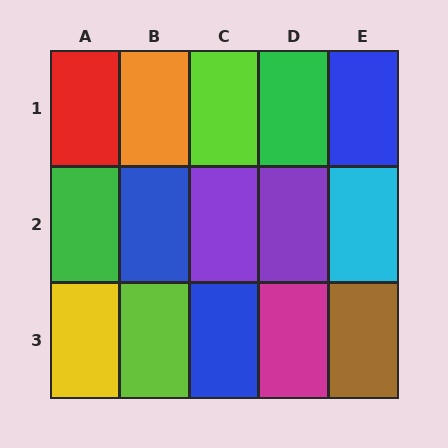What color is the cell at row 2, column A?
Green.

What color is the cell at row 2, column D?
Purple.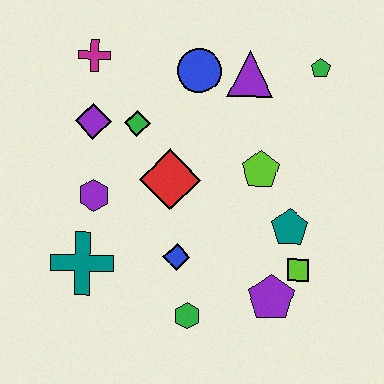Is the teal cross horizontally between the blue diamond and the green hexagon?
No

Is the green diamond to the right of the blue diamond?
No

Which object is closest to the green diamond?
The purple diamond is closest to the green diamond.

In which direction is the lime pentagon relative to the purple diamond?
The lime pentagon is to the right of the purple diamond.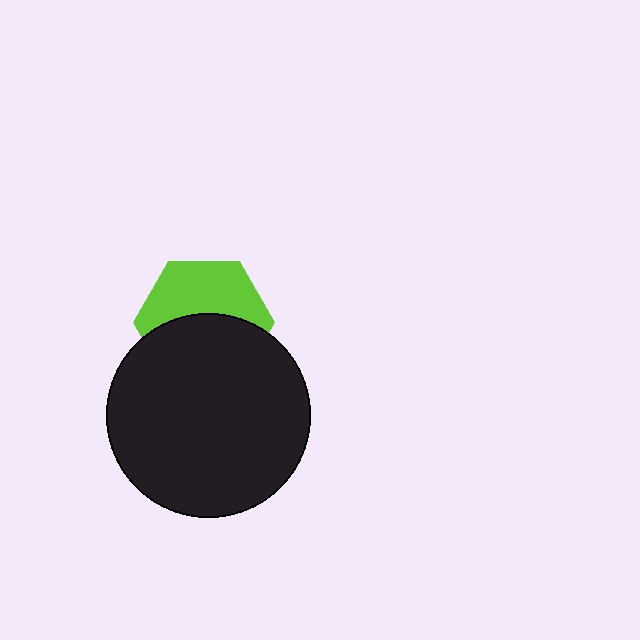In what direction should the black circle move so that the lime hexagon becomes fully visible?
The black circle should move down. That is the shortest direction to clear the overlap and leave the lime hexagon fully visible.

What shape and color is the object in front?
The object in front is a black circle.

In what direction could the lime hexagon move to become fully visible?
The lime hexagon could move up. That would shift it out from behind the black circle entirely.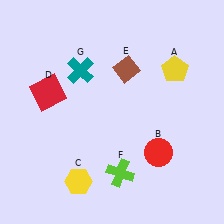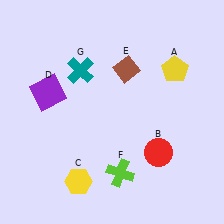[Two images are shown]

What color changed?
The square (D) changed from red in Image 1 to purple in Image 2.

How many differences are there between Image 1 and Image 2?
There is 1 difference between the two images.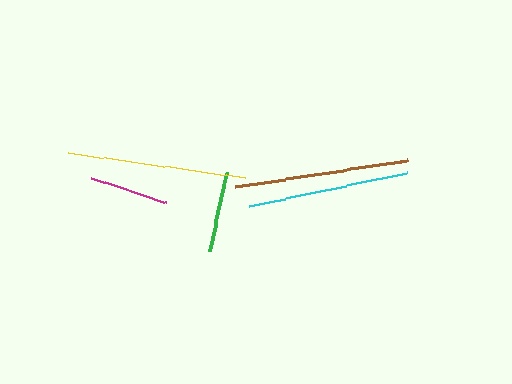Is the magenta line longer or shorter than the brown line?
The brown line is longer than the magenta line.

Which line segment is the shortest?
The magenta line is the shortest at approximately 79 pixels.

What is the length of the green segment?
The green segment is approximately 80 pixels long.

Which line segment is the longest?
The yellow line is the longest at approximately 178 pixels.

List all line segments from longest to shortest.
From longest to shortest: yellow, brown, cyan, green, magenta.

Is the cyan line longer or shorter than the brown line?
The brown line is longer than the cyan line.